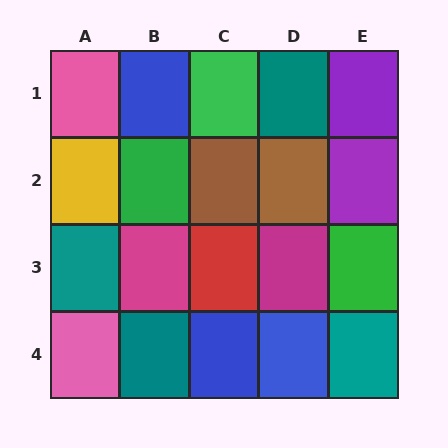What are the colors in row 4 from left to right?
Pink, teal, blue, blue, teal.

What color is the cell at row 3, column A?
Teal.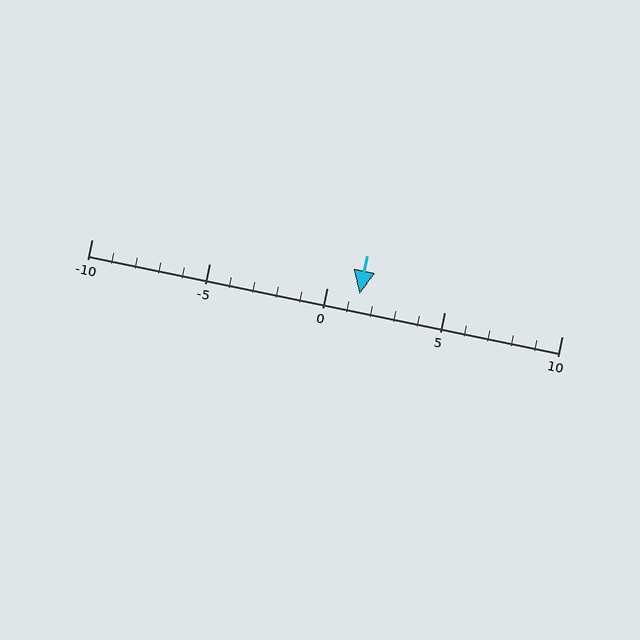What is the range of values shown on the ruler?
The ruler shows values from -10 to 10.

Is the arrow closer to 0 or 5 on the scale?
The arrow is closer to 0.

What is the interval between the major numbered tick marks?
The major tick marks are spaced 5 units apart.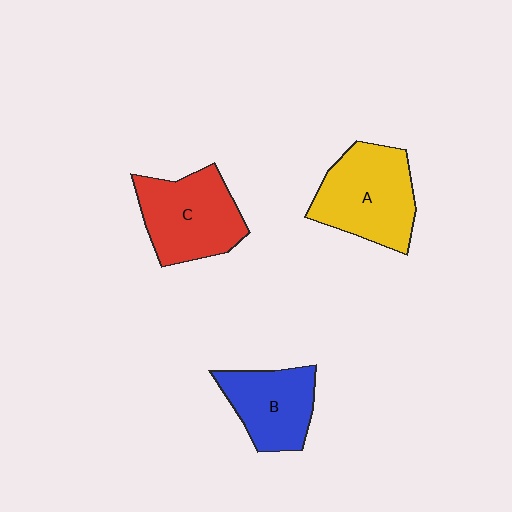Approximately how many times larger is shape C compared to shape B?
Approximately 1.2 times.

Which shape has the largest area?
Shape A (yellow).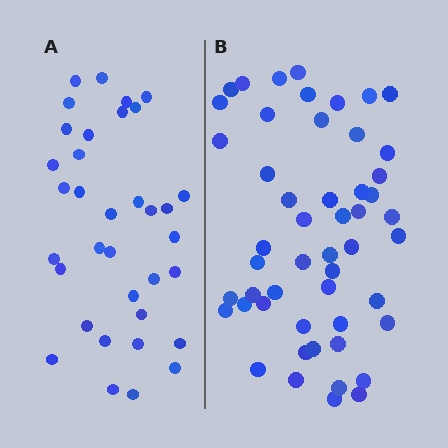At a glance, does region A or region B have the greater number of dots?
Region B (the right region) has more dots.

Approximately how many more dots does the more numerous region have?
Region B has approximately 15 more dots than region A.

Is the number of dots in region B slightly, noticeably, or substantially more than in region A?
Region B has substantially more. The ratio is roughly 1.5 to 1.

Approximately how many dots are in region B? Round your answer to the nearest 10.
About 50 dots. (The exact count is 51, which rounds to 50.)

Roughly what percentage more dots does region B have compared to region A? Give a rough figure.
About 45% more.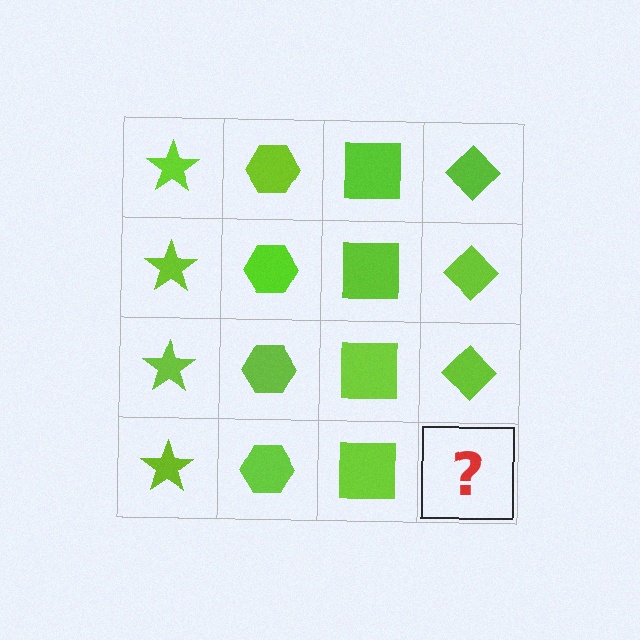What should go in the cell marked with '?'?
The missing cell should contain a lime diamond.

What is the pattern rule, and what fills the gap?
The rule is that each column has a consistent shape. The gap should be filled with a lime diamond.